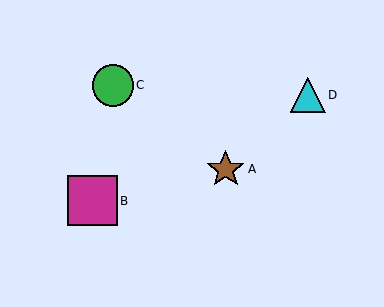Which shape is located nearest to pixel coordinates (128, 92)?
The green circle (labeled C) at (113, 85) is nearest to that location.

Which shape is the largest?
The magenta square (labeled B) is the largest.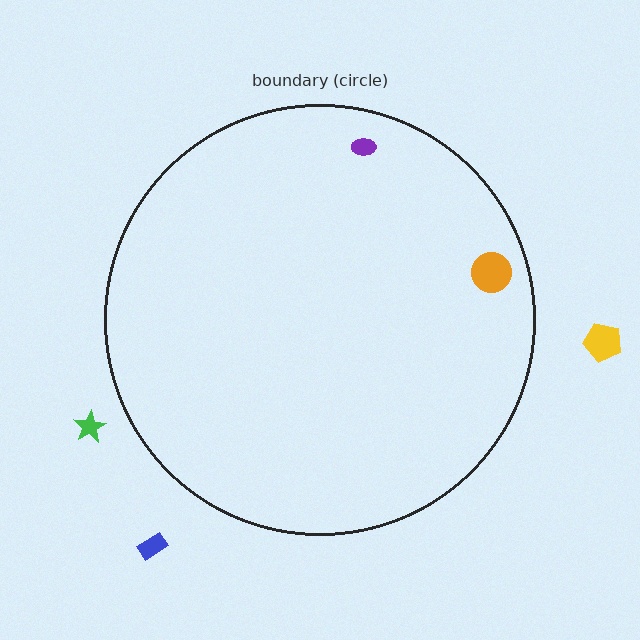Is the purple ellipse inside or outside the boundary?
Inside.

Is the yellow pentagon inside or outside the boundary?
Outside.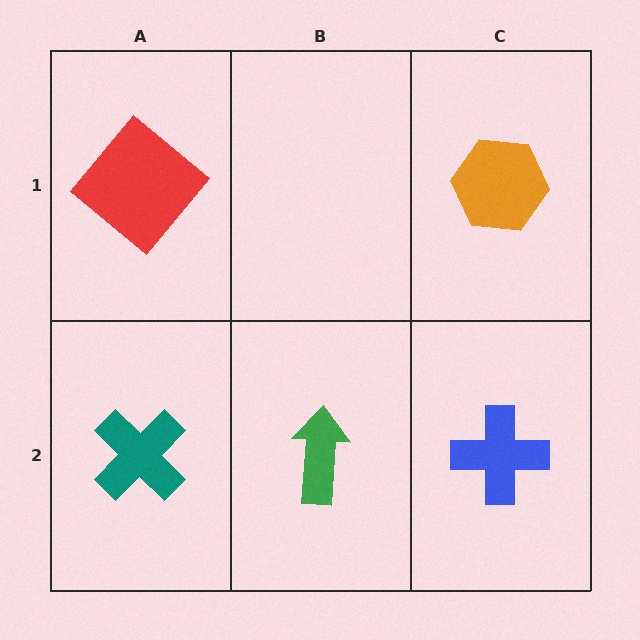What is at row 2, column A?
A teal cross.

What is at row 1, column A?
A red diamond.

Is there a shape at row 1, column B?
No, that cell is empty.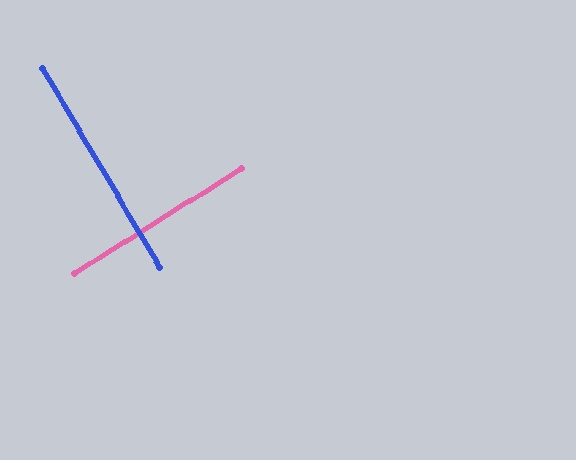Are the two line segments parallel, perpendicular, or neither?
Perpendicular — they meet at approximately 89°.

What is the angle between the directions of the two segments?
Approximately 89 degrees.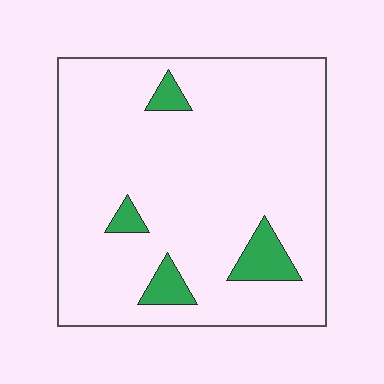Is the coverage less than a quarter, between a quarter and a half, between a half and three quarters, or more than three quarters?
Less than a quarter.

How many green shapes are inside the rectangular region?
4.